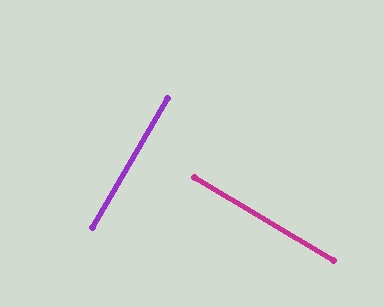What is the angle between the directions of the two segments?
Approximately 90 degrees.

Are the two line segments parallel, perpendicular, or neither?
Perpendicular — they meet at approximately 90°.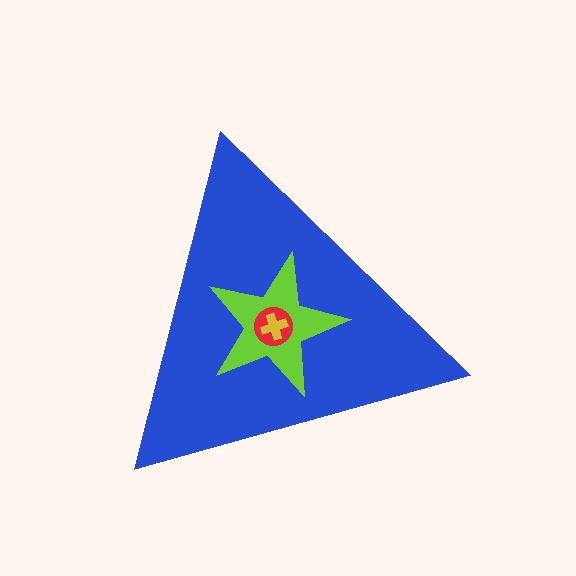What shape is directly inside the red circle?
The yellow cross.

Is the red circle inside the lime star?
Yes.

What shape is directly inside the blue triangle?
The lime star.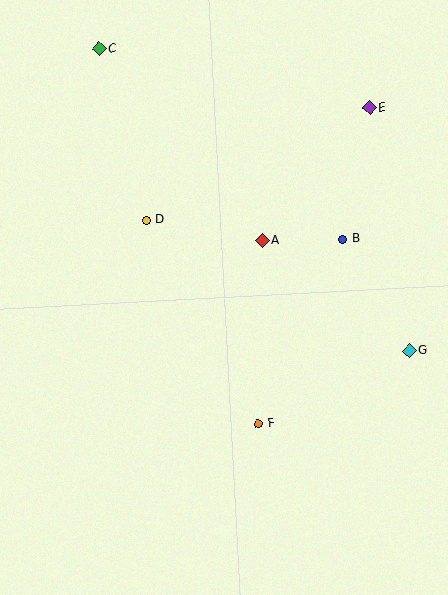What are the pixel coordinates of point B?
Point B is at (343, 239).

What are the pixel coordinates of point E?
Point E is at (369, 108).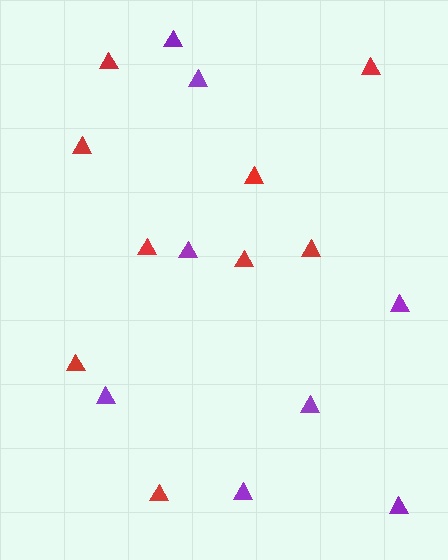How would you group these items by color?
There are 2 groups: one group of red triangles (9) and one group of purple triangles (8).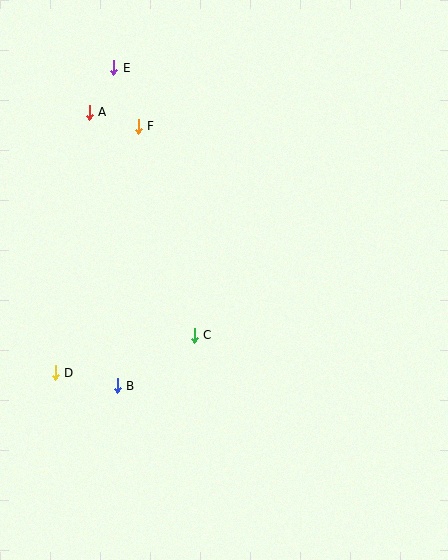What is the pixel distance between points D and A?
The distance between D and A is 263 pixels.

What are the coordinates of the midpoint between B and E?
The midpoint between B and E is at (115, 227).